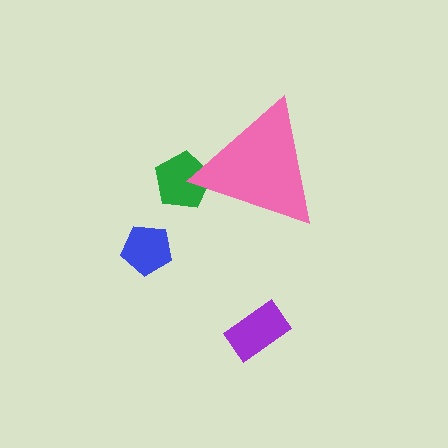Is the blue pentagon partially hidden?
No, the blue pentagon is fully visible.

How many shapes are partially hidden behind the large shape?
1 shape is partially hidden.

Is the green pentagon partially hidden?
Yes, the green pentagon is partially hidden behind the pink triangle.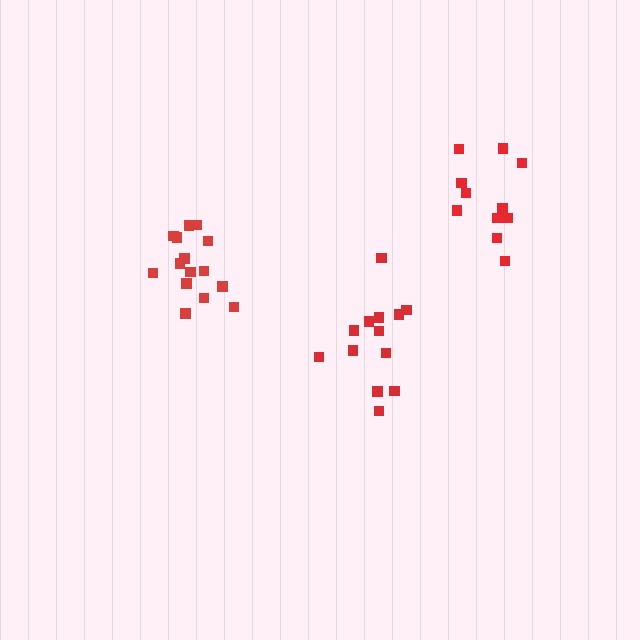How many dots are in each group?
Group 1: 15 dots, Group 2: 13 dots, Group 3: 11 dots (39 total).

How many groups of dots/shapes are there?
There are 3 groups.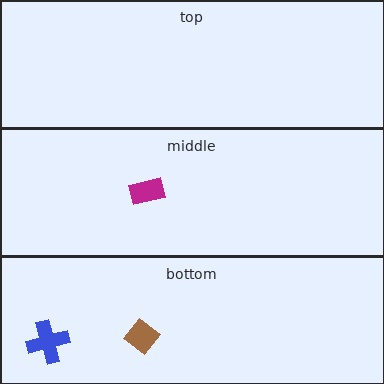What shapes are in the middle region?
The magenta rectangle.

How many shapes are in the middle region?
1.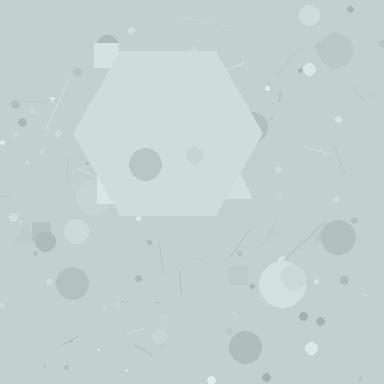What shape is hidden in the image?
A hexagon is hidden in the image.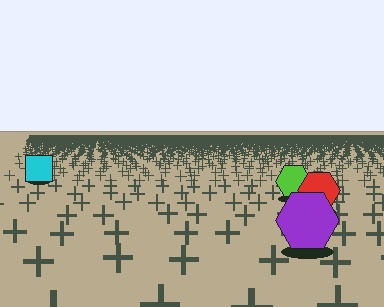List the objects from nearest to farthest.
From nearest to farthest: the purple hexagon, the red hexagon, the lime hexagon, the cyan square.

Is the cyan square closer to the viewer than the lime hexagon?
No. The lime hexagon is closer — you can tell from the texture gradient: the ground texture is coarser near it.